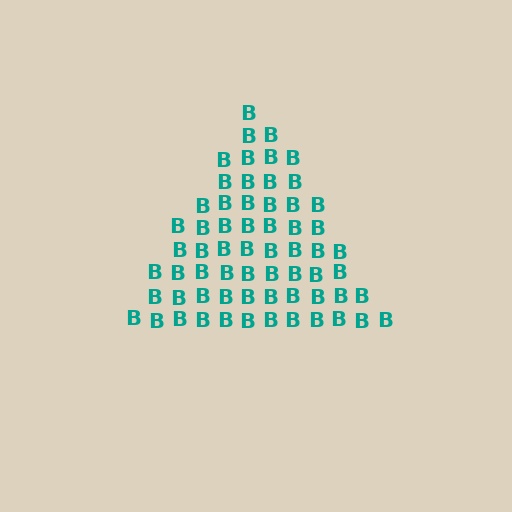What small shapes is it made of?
It is made of small letter B's.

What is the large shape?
The large shape is a triangle.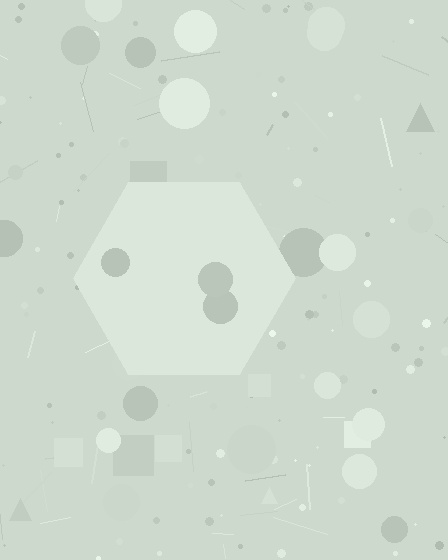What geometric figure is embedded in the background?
A hexagon is embedded in the background.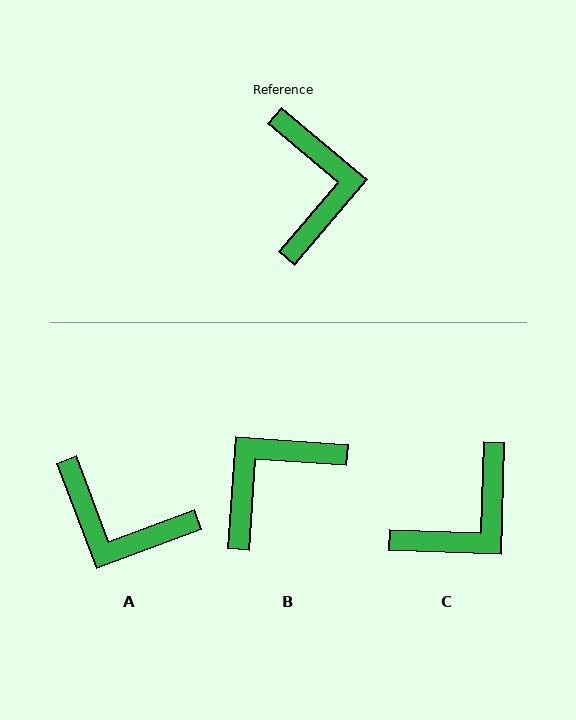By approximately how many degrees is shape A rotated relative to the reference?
Approximately 120 degrees clockwise.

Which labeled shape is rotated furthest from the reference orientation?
B, about 126 degrees away.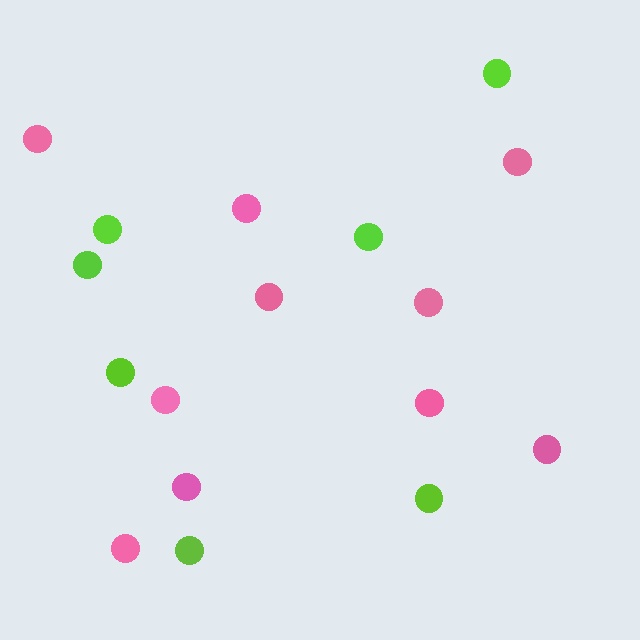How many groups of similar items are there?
There are 2 groups: one group of lime circles (7) and one group of pink circles (10).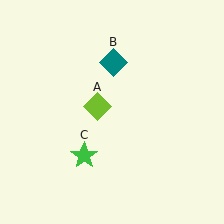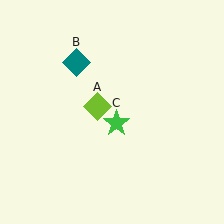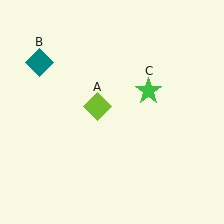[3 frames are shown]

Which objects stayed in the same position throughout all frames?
Lime diamond (object A) remained stationary.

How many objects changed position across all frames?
2 objects changed position: teal diamond (object B), green star (object C).